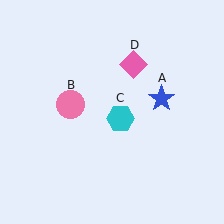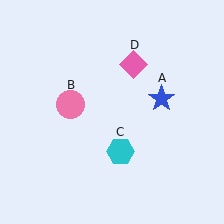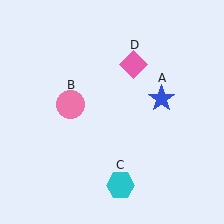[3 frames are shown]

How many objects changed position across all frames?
1 object changed position: cyan hexagon (object C).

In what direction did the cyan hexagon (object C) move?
The cyan hexagon (object C) moved down.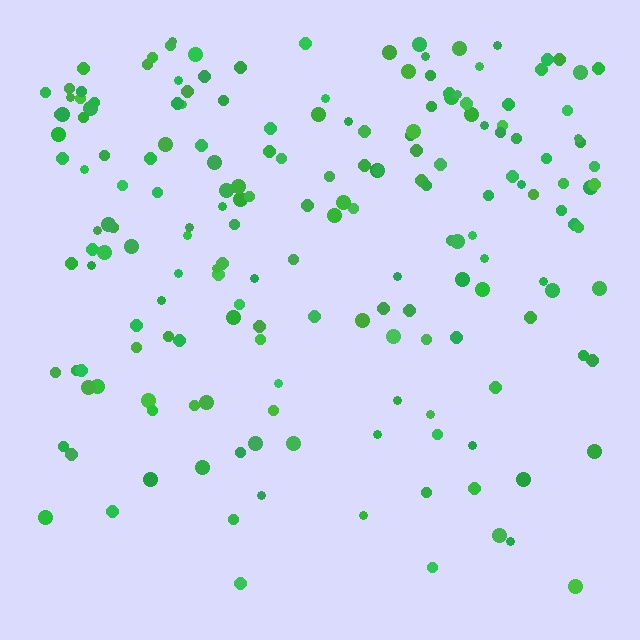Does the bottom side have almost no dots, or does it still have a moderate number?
Still a moderate number, just noticeably fewer than the top.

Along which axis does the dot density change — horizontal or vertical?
Vertical.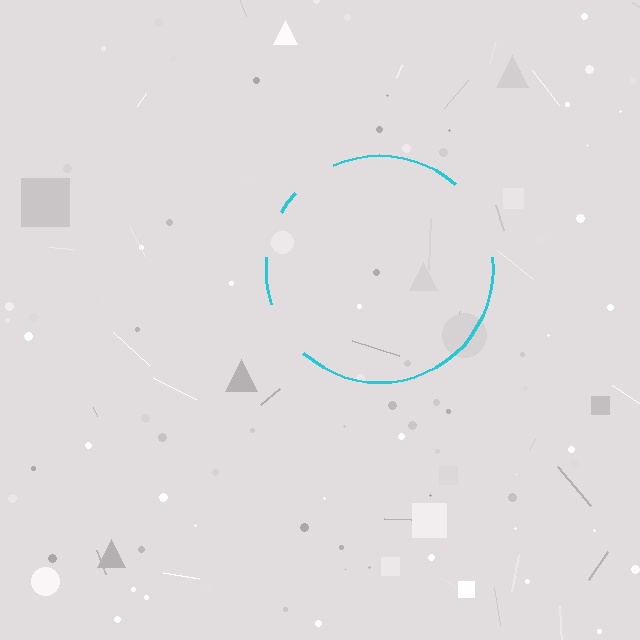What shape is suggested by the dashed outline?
The dashed outline suggests a circle.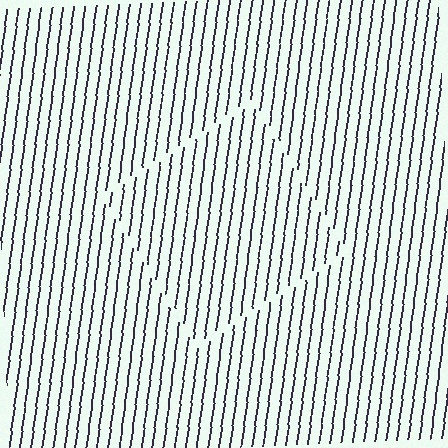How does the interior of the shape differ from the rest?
The interior of the shape contains the same grating, shifted by half a period — the contour is defined by the phase discontinuity where line-ends from the inner and outer gratings abut.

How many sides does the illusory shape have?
4 sides — the line-ends trace a square.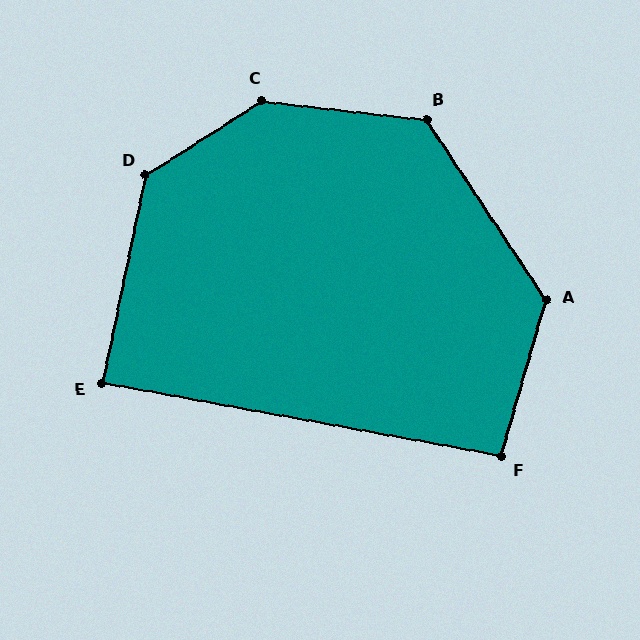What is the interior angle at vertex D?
Approximately 134 degrees (obtuse).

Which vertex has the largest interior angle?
C, at approximately 141 degrees.